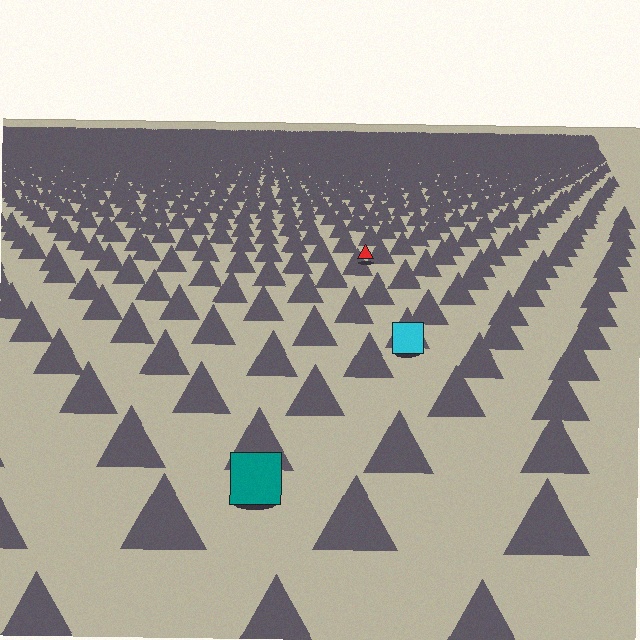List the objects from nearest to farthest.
From nearest to farthest: the teal square, the cyan square, the red triangle.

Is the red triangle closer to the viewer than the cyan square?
No. The cyan square is closer — you can tell from the texture gradient: the ground texture is coarser near it.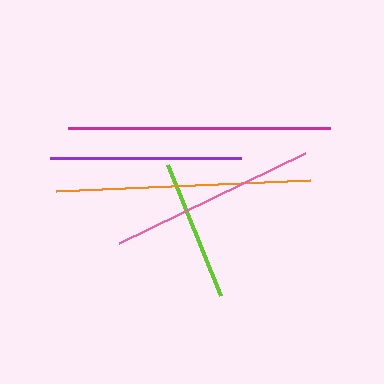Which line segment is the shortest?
The lime line is the shortest at approximately 141 pixels.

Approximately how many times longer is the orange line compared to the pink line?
The orange line is approximately 1.2 times the length of the pink line.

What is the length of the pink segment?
The pink segment is approximately 206 pixels long.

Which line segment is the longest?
The magenta line is the longest at approximately 262 pixels.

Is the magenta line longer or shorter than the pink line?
The magenta line is longer than the pink line.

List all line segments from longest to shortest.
From longest to shortest: magenta, orange, pink, purple, lime.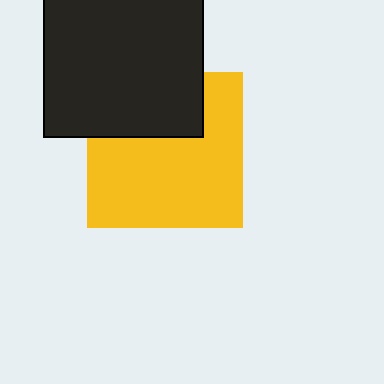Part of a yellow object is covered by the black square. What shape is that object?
It is a square.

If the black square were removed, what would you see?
You would see the complete yellow square.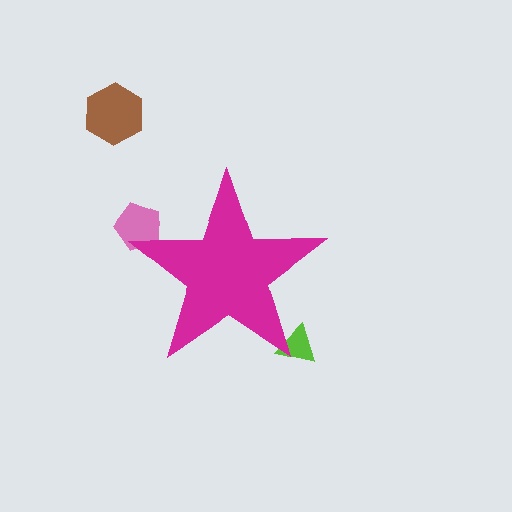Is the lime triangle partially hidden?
Yes, the lime triangle is partially hidden behind the magenta star.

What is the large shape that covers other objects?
A magenta star.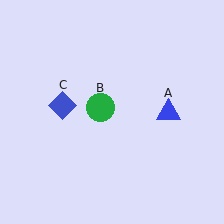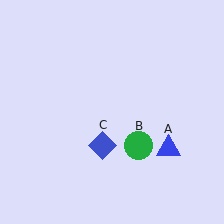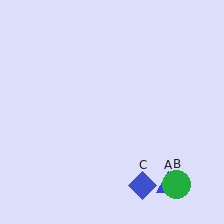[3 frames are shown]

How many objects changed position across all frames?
3 objects changed position: blue triangle (object A), green circle (object B), blue diamond (object C).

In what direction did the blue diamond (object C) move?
The blue diamond (object C) moved down and to the right.